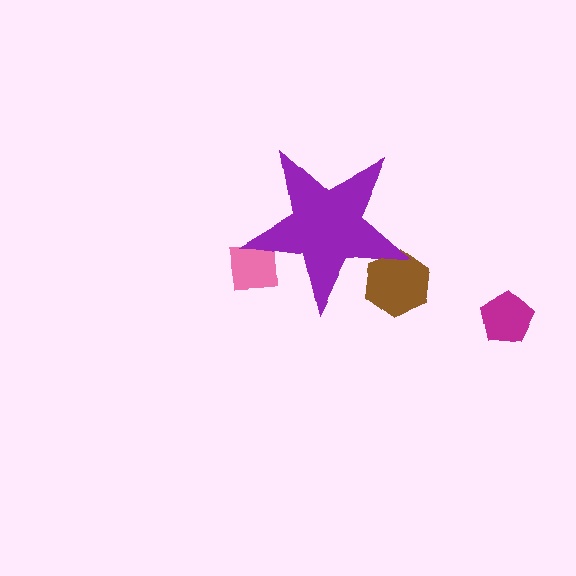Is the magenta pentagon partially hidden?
No, the magenta pentagon is fully visible.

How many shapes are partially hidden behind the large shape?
2 shapes are partially hidden.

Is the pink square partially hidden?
Yes, the pink square is partially hidden behind the purple star.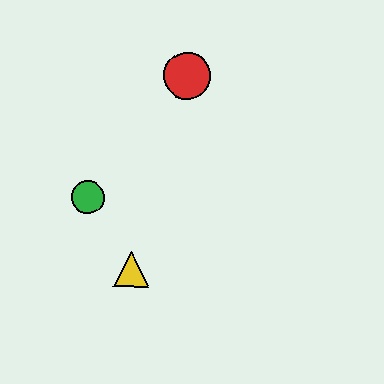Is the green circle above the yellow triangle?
Yes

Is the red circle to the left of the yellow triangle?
No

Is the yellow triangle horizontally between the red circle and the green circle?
Yes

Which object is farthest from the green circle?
The red circle is farthest from the green circle.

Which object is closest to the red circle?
The green circle is closest to the red circle.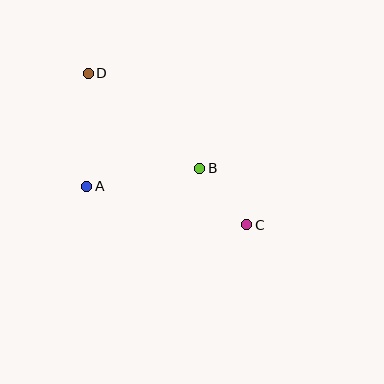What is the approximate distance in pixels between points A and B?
The distance between A and B is approximately 115 pixels.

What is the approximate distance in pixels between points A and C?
The distance between A and C is approximately 165 pixels.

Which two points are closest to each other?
Points B and C are closest to each other.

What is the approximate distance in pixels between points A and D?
The distance between A and D is approximately 113 pixels.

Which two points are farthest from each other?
Points C and D are farthest from each other.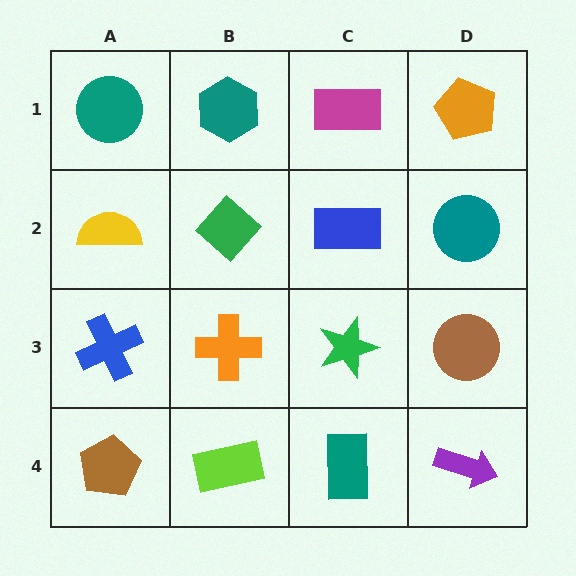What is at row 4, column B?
A lime rectangle.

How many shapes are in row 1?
4 shapes.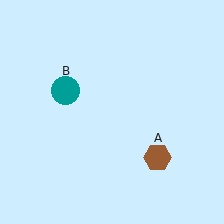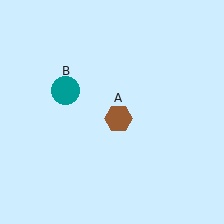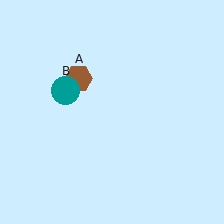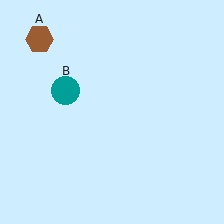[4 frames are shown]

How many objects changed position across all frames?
1 object changed position: brown hexagon (object A).